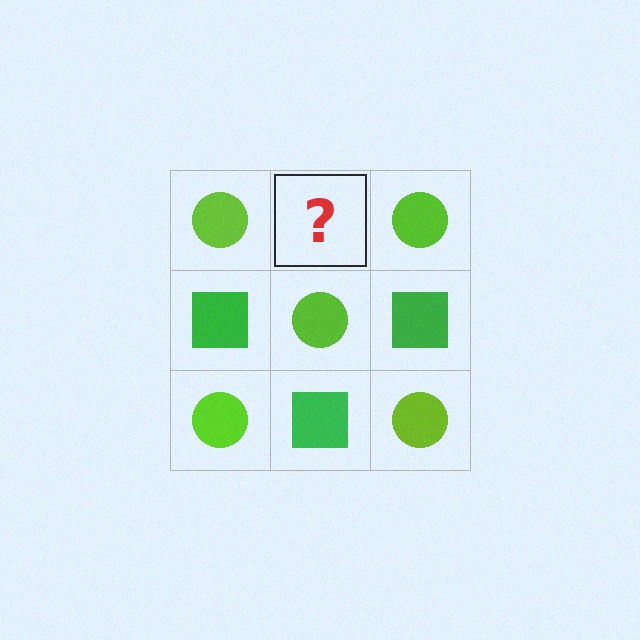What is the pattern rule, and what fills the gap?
The rule is that it alternates lime circle and green square in a checkerboard pattern. The gap should be filled with a green square.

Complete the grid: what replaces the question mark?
The question mark should be replaced with a green square.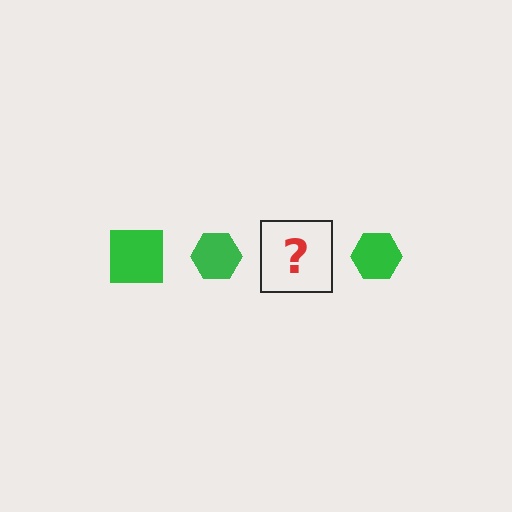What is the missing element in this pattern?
The missing element is a green square.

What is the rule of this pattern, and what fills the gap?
The rule is that the pattern cycles through square, hexagon shapes in green. The gap should be filled with a green square.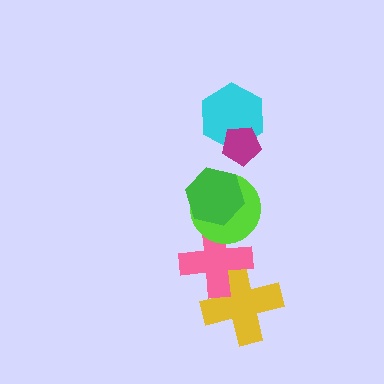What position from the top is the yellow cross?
The yellow cross is 6th from the top.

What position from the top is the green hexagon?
The green hexagon is 3rd from the top.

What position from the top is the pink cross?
The pink cross is 5th from the top.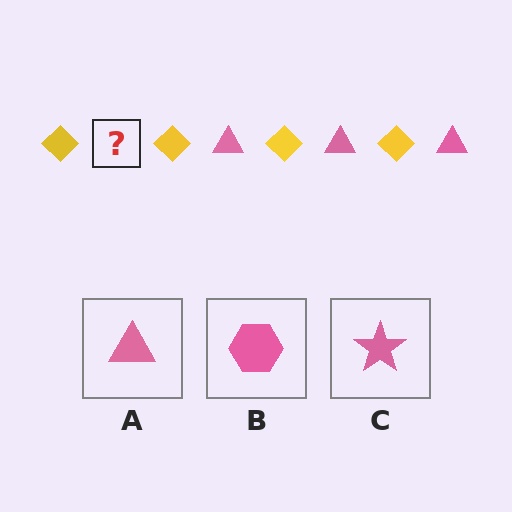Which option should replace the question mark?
Option A.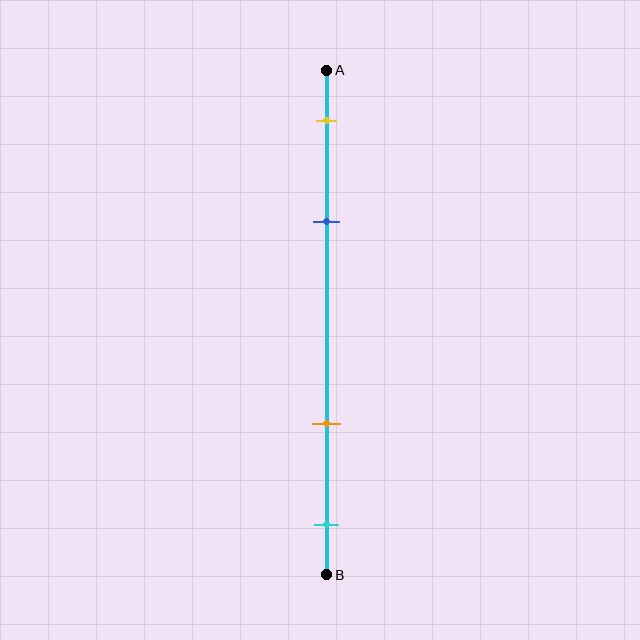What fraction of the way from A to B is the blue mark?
The blue mark is approximately 30% (0.3) of the way from A to B.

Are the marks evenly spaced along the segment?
No, the marks are not evenly spaced.